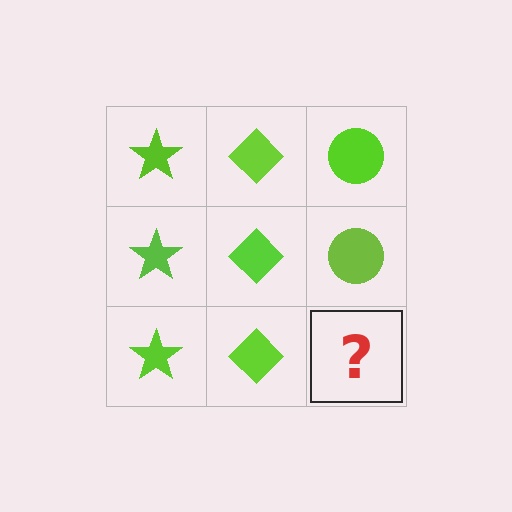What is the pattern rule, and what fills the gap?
The rule is that each column has a consistent shape. The gap should be filled with a lime circle.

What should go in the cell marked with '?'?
The missing cell should contain a lime circle.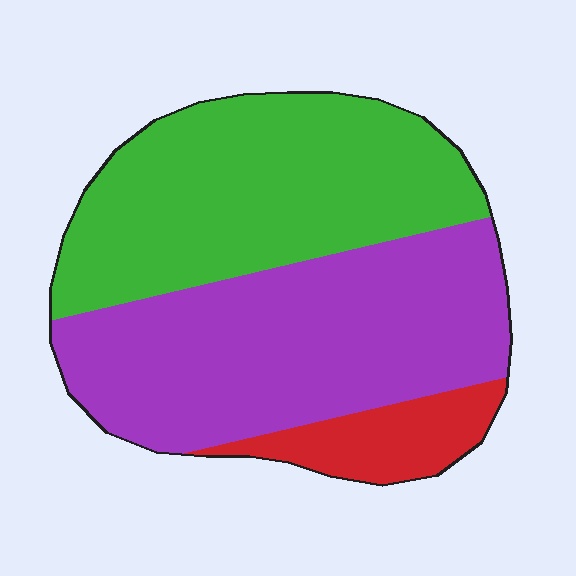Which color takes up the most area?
Purple, at roughly 45%.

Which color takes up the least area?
Red, at roughly 10%.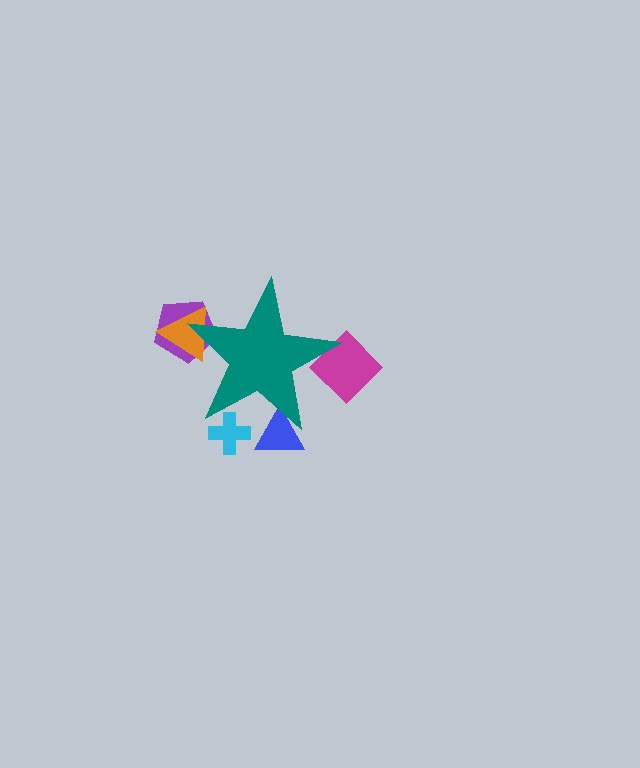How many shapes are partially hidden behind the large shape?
5 shapes are partially hidden.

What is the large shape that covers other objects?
A teal star.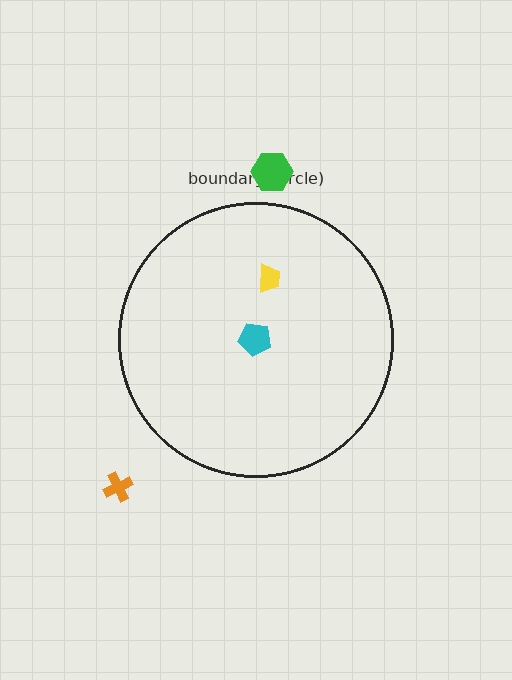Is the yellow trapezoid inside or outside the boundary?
Inside.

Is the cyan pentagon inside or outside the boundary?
Inside.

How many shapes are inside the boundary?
2 inside, 2 outside.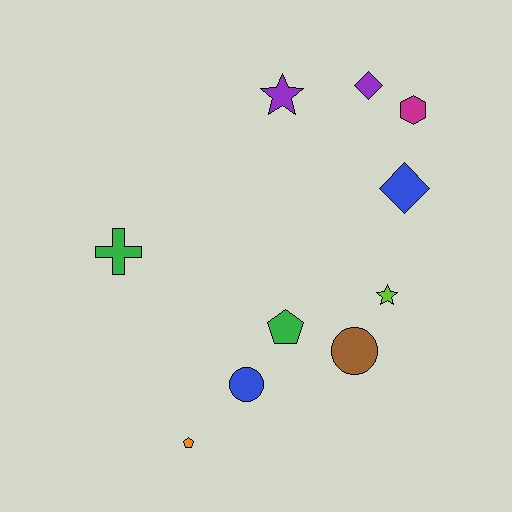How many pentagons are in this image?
There are 2 pentagons.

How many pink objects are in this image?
There are no pink objects.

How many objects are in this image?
There are 10 objects.